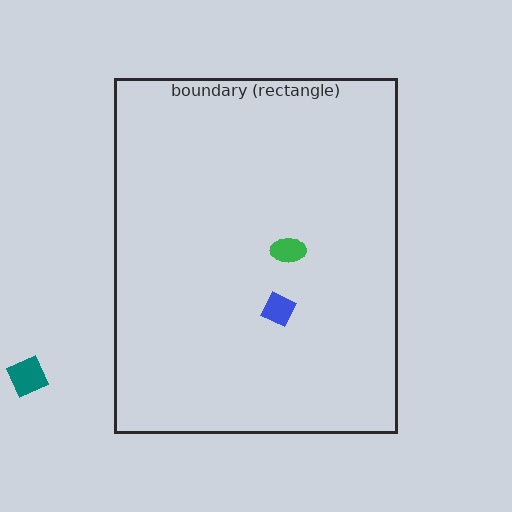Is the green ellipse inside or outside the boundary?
Inside.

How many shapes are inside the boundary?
2 inside, 1 outside.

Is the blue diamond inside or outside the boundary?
Inside.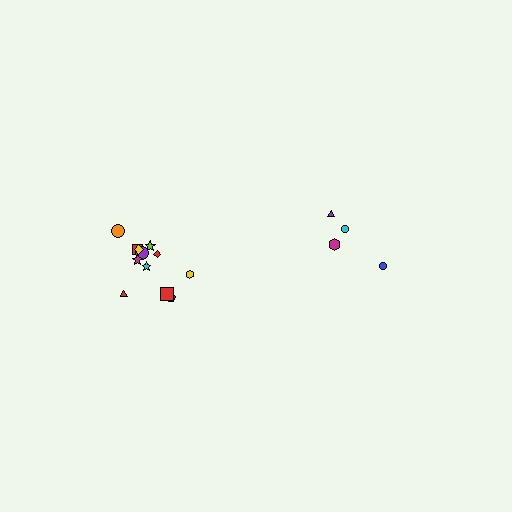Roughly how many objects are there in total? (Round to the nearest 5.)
Roughly 15 objects in total.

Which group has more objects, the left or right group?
The left group.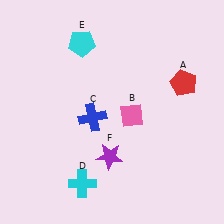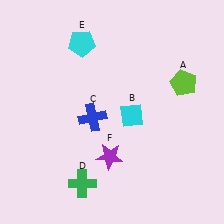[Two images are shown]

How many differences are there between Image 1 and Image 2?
There are 3 differences between the two images.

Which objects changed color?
A changed from red to lime. B changed from pink to cyan. D changed from cyan to green.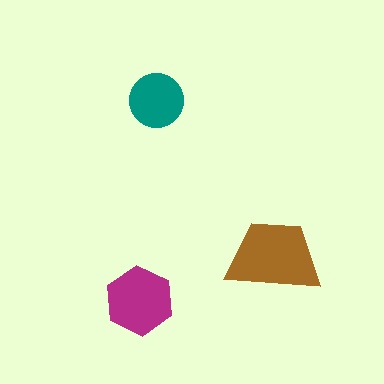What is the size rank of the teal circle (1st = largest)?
3rd.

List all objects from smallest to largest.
The teal circle, the magenta hexagon, the brown trapezoid.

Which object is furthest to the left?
The magenta hexagon is leftmost.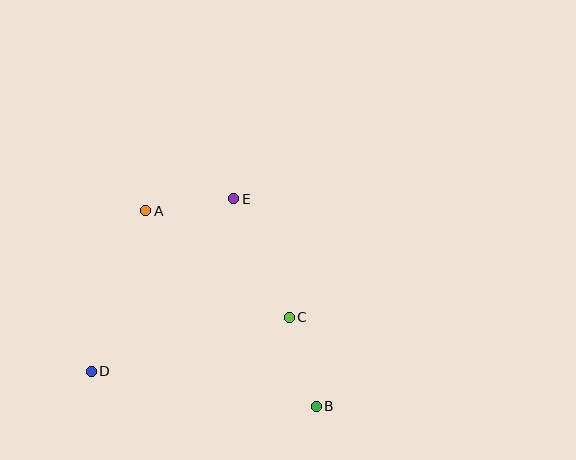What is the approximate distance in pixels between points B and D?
The distance between B and D is approximately 228 pixels.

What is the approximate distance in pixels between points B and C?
The distance between B and C is approximately 93 pixels.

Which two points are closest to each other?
Points A and E are closest to each other.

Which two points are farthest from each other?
Points A and B are farthest from each other.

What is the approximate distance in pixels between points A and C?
The distance between A and C is approximately 178 pixels.